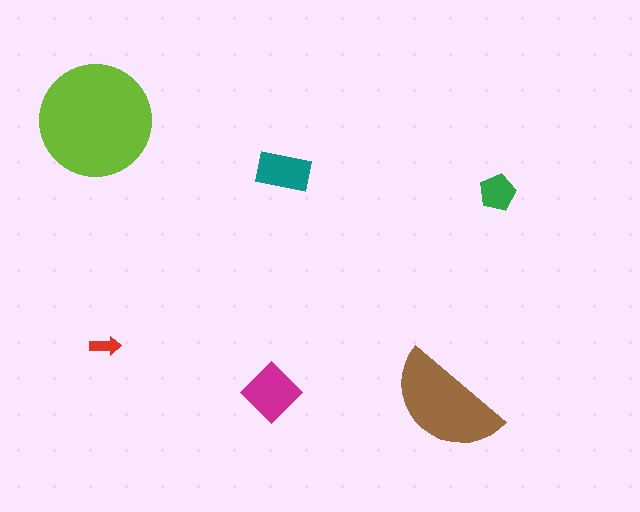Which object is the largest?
The lime circle.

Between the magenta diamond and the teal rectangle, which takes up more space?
The magenta diamond.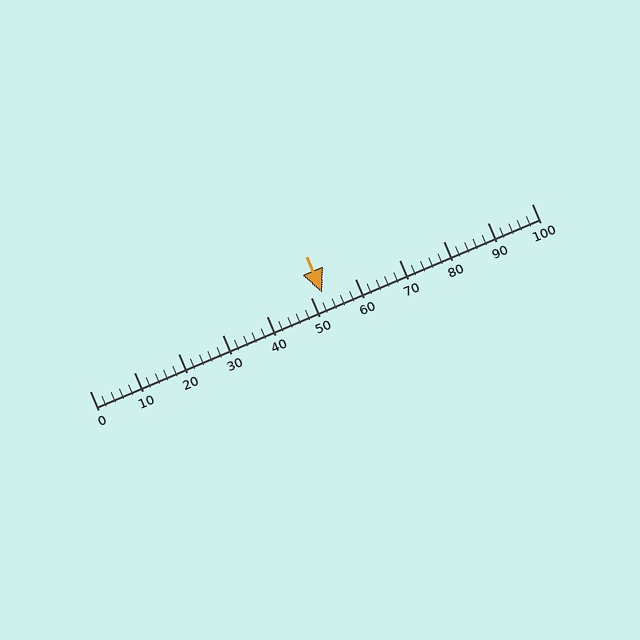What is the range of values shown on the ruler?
The ruler shows values from 0 to 100.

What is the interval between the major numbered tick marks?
The major tick marks are spaced 10 units apart.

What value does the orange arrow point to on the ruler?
The orange arrow points to approximately 53.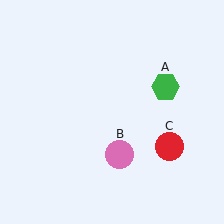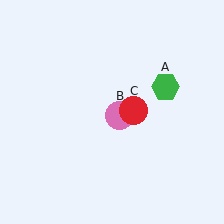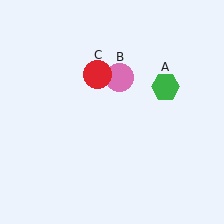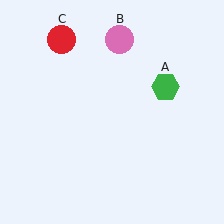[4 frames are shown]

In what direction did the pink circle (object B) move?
The pink circle (object B) moved up.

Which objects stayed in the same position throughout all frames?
Green hexagon (object A) remained stationary.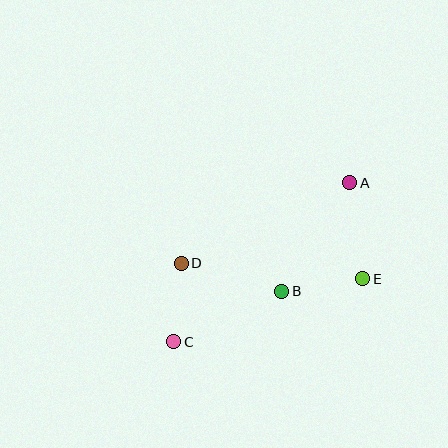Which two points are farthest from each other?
Points A and C are farthest from each other.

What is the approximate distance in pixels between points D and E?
The distance between D and E is approximately 182 pixels.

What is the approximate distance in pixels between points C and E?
The distance between C and E is approximately 199 pixels.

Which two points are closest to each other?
Points C and D are closest to each other.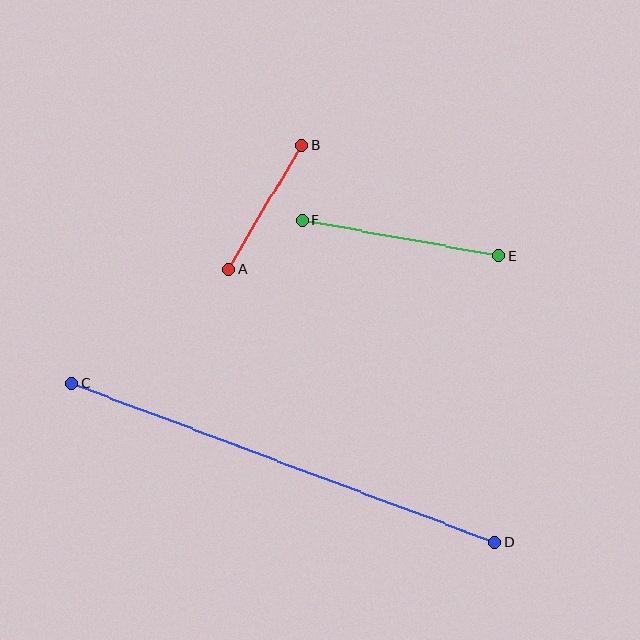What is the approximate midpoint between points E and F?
The midpoint is at approximately (400, 238) pixels.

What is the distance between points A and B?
The distance is approximately 144 pixels.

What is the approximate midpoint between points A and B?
The midpoint is at approximately (265, 207) pixels.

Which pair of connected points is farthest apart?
Points C and D are farthest apart.